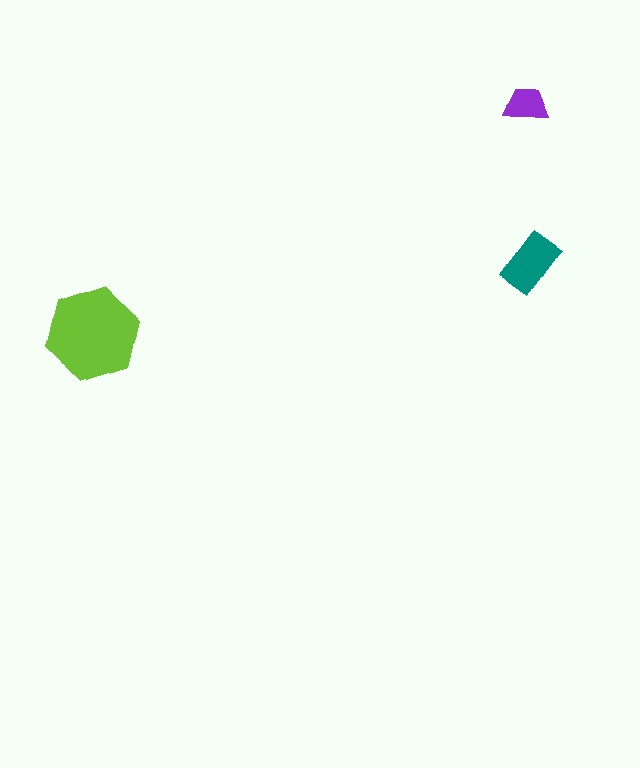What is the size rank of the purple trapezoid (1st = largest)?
3rd.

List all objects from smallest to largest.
The purple trapezoid, the teal rectangle, the lime hexagon.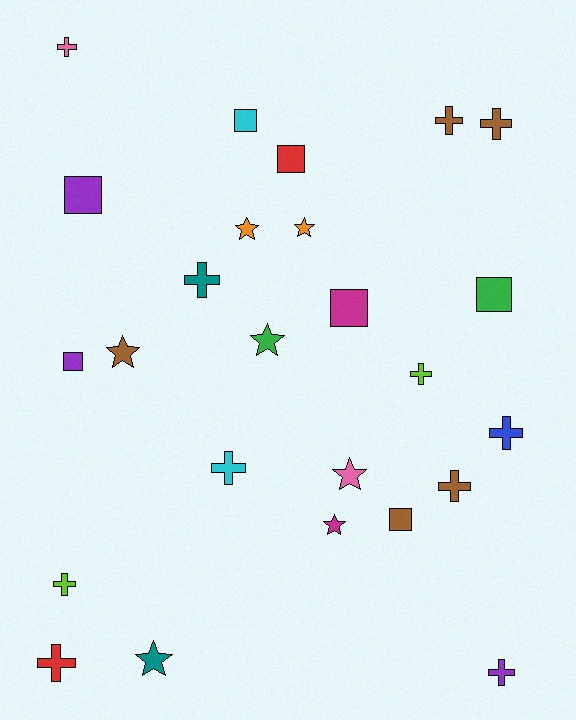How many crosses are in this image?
There are 11 crosses.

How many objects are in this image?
There are 25 objects.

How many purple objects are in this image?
There are 3 purple objects.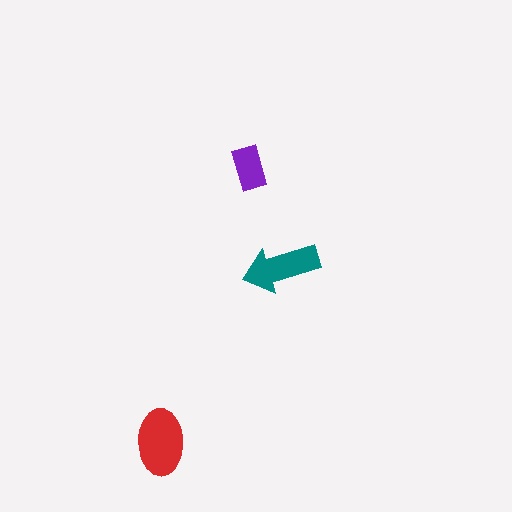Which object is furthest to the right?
The teal arrow is rightmost.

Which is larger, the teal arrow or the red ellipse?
The red ellipse.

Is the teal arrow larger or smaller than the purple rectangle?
Larger.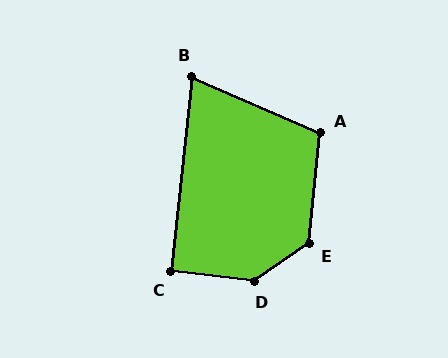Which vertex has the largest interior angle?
D, at approximately 138 degrees.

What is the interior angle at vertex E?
Approximately 130 degrees (obtuse).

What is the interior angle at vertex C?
Approximately 91 degrees (approximately right).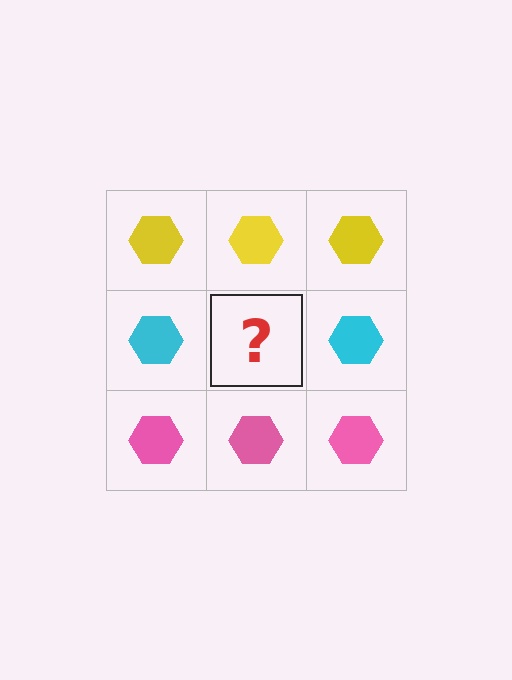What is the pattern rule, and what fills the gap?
The rule is that each row has a consistent color. The gap should be filled with a cyan hexagon.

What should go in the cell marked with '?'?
The missing cell should contain a cyan hexagon.